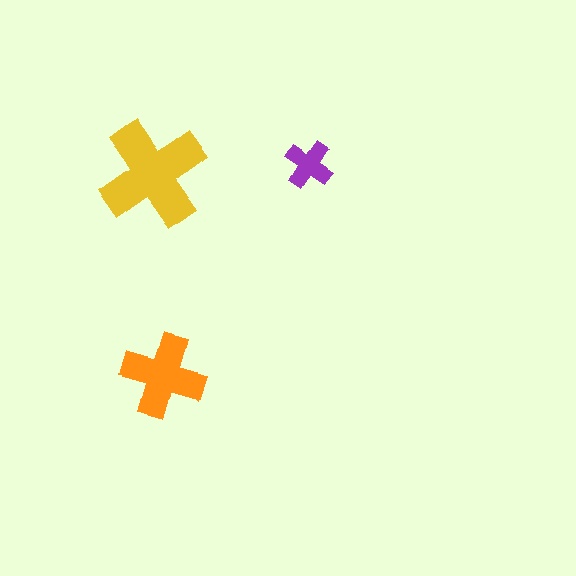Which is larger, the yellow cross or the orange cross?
The yellow one.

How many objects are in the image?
There are 3 objects in the image.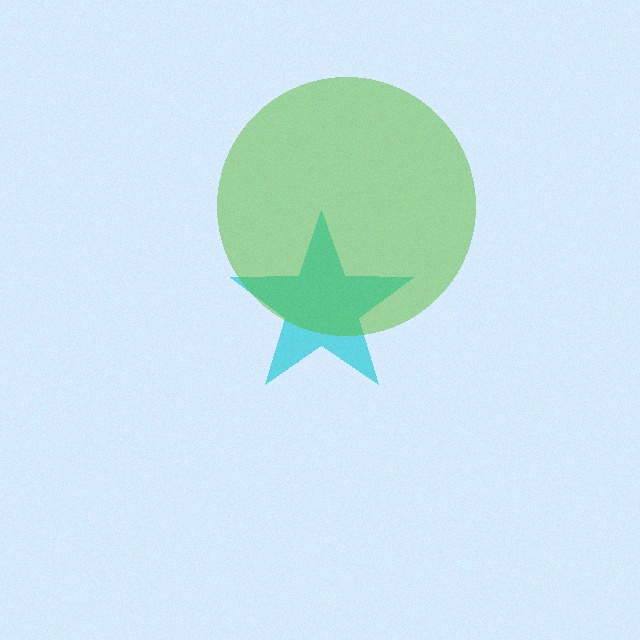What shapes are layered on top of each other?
The layered shapes are: a cyan star, a lime circle.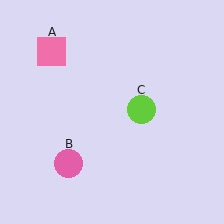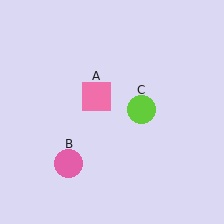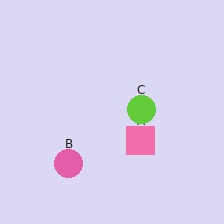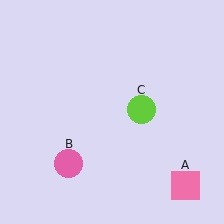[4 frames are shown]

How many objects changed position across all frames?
1 object changed position: pink square (object A).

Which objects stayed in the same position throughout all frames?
Pink circle (object B) and lime circle (object C) remained stationary.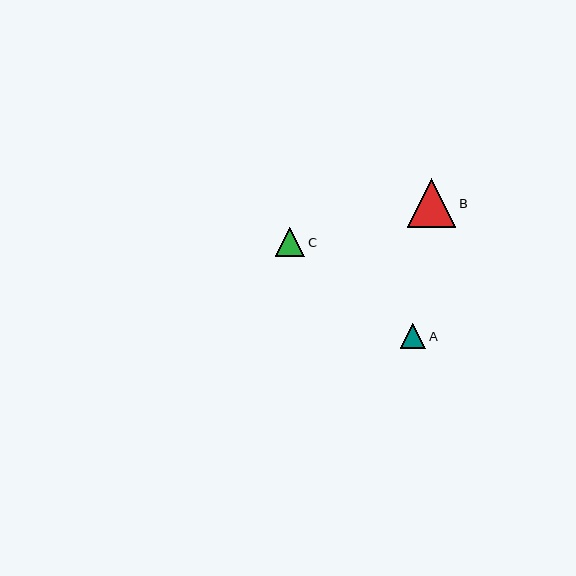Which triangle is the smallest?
Triangle A is the smallest with a size of approximately 25 pixels.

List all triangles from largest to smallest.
From largest to smallest: B, C, A.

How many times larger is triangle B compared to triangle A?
Triangle B is approximately 1.9 times the size of triangle A.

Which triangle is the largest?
Triangle B is the largest with a size of approximately 49 pixels.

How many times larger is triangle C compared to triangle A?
Triangle C is approximately 1.1 times the size of triangle A.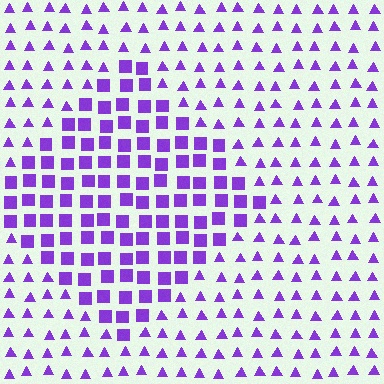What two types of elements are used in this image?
The image uses squares inside the diamond region and triangles outside it.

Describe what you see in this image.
The image is filled with small purple elements arranged in a uniform grid. A diamond-shaped region contains squares, while the surrounding area contains triangles. The boundary is defined purely by the change in element shape.